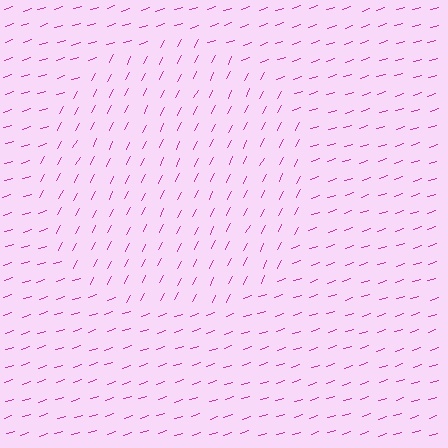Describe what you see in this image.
The image is filled with small magenta line segments. A circle region in the image has lines oriented differently from the surrounding lines, creating a visible texture boundary.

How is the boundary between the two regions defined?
The boundary is defined purely by a change in line orientation (approximately 45 degrees difference). All lines are the same color and thickness.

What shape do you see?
I see a circle.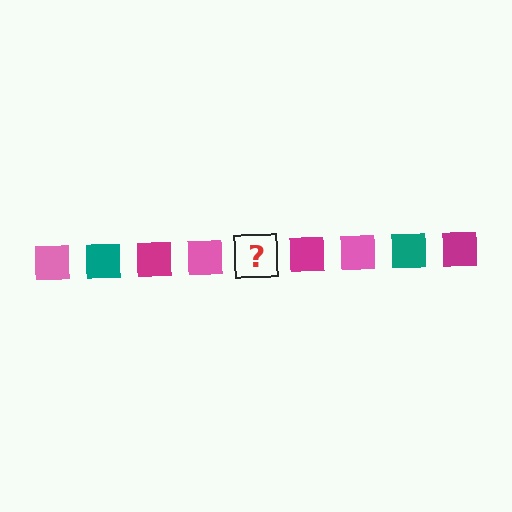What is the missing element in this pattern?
The missing element is a teal square.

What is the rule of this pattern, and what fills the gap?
The rule is that the pattern cycles through pink, teal, magenta squares. The gap should be filled with a teal square.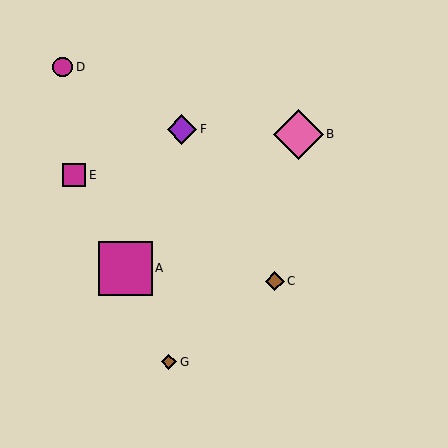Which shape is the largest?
The magenta square (labeled A) is the largest.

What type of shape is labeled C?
Shape C is a brown diamond.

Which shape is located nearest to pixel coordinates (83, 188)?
The magenta square (labeled E) at (74, 175) is nearest to that location.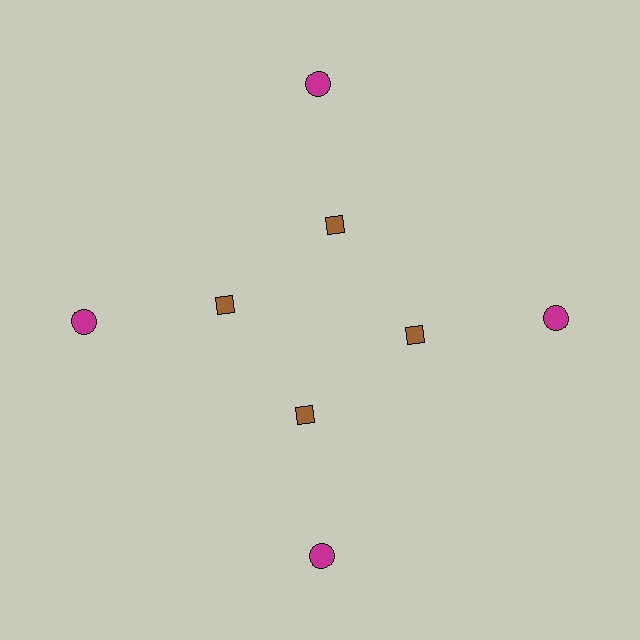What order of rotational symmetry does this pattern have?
This pattern has 4-fold rotational symmetry.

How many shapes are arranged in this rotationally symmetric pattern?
There are 8 shapes, arranged in 4 groups of 2.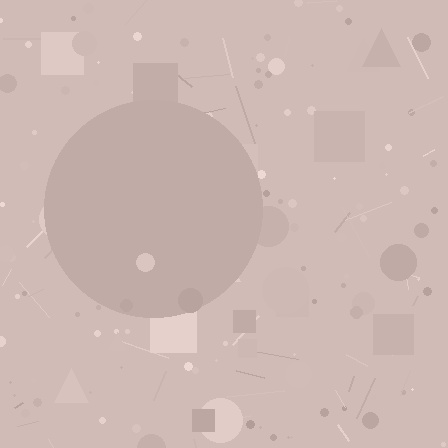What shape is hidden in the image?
A circle is hidden in the image.